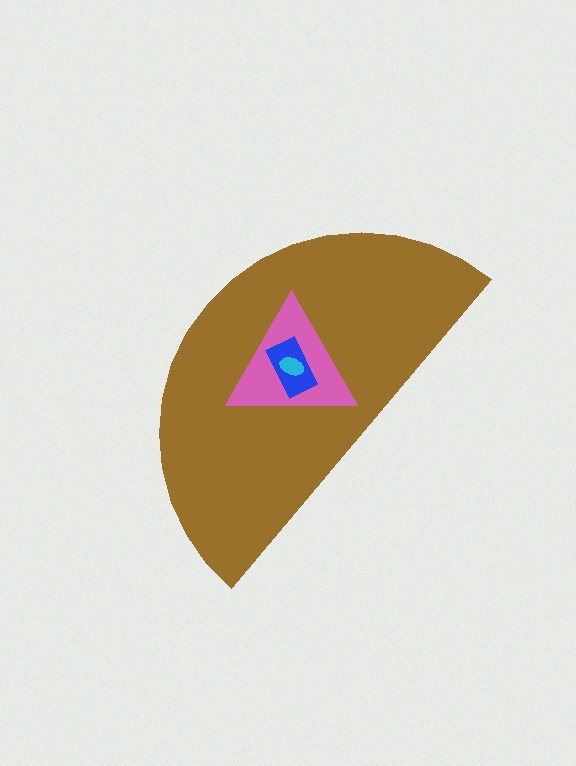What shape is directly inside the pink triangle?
The blue rectangle.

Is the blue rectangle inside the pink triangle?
Yes.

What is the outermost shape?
The brown semicircle.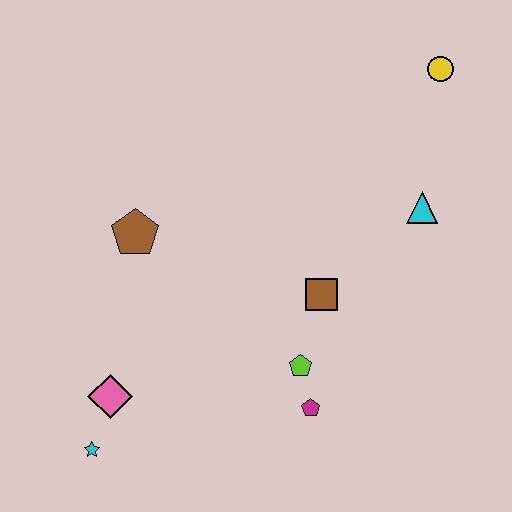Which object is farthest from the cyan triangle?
The cyan star is farthest from the cyan triangle.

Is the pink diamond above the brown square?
No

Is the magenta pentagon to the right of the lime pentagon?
Yes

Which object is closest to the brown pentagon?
The pink diamond is closest to the brown pentagon.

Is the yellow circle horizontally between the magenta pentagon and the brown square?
No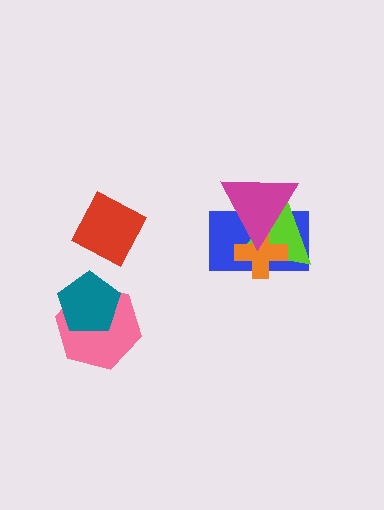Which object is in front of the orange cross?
The magenta triangle is in front of the orange cross.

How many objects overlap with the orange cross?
3 objects overlap with the orange cross.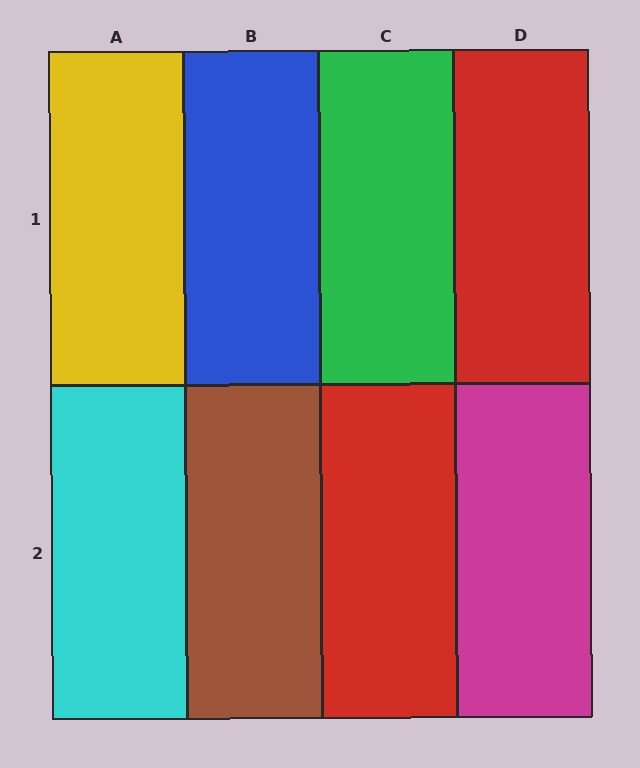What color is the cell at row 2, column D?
Magenta.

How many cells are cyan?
1 cell is cyan.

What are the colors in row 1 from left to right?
Yellow, blue, green, red.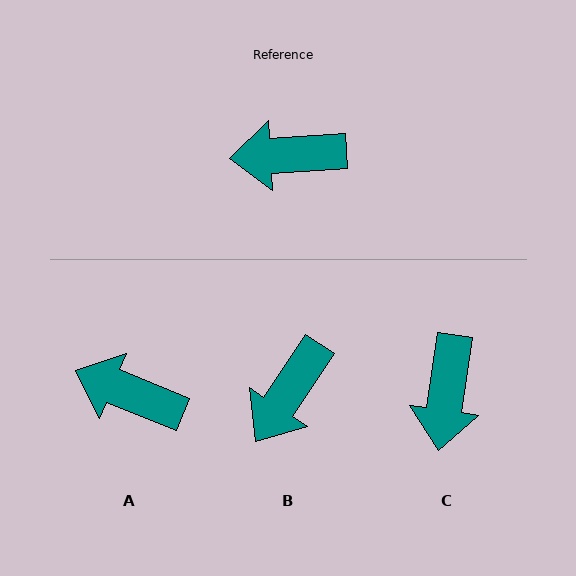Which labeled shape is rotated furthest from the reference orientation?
C, about 78 degrees away.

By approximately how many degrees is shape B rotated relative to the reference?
Approximately 53 degrees counter-clockwise.